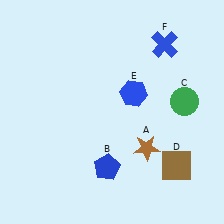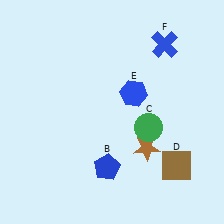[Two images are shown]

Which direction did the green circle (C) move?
The green circle (C) moved left.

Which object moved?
The green circle (C) moved left.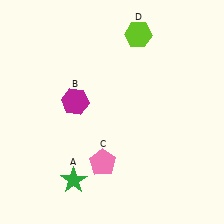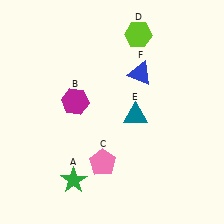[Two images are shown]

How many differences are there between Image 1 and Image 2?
There are 2 differences between the two images.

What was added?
A teal triangle (E), a blue triangle (F) were added in Image 2.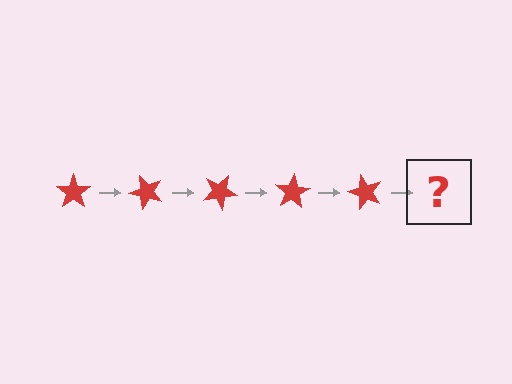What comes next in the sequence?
The next element should be a red star rotated 250 degrees.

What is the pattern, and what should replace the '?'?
The pattern is that the star rotates 50 degrees each step. The '?' should be a red star rotated 250 degrees.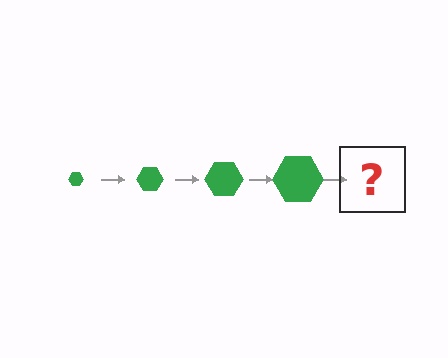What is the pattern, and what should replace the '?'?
The pattern is that the hexagon gets progressively larger each step. The '?' should be a green hexagon, larger than the previous one.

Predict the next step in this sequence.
The next step is a green hexagon, larger than the previous one.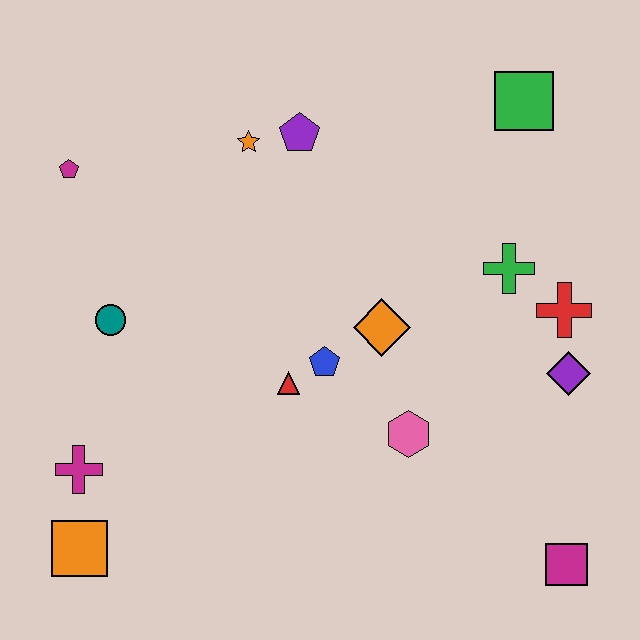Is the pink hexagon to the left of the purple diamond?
Yes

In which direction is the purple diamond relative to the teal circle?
The purple diamond is to the right of the teal circle.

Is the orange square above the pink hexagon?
No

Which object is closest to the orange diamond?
The blue pentagon is closest to the orange diamond.